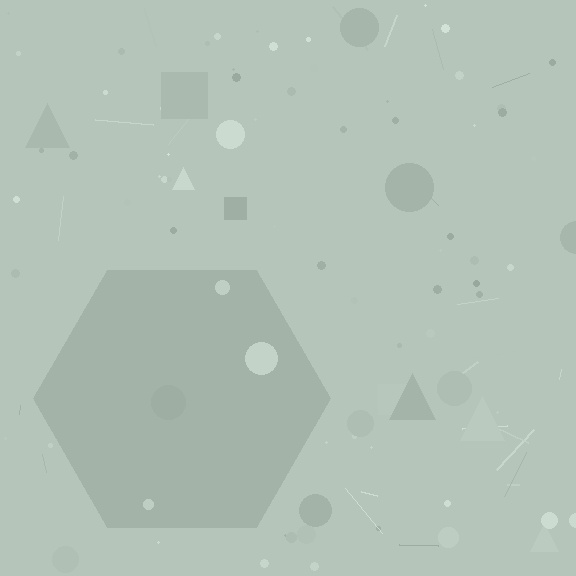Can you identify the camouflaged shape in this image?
The camouflaged shape is a hexagon.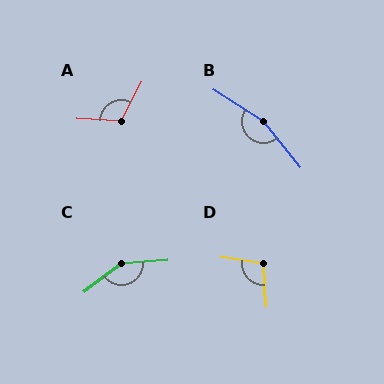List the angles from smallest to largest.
D (101°), A (114°), C (147°), B (161°).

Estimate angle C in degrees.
Approximately 147 degrees.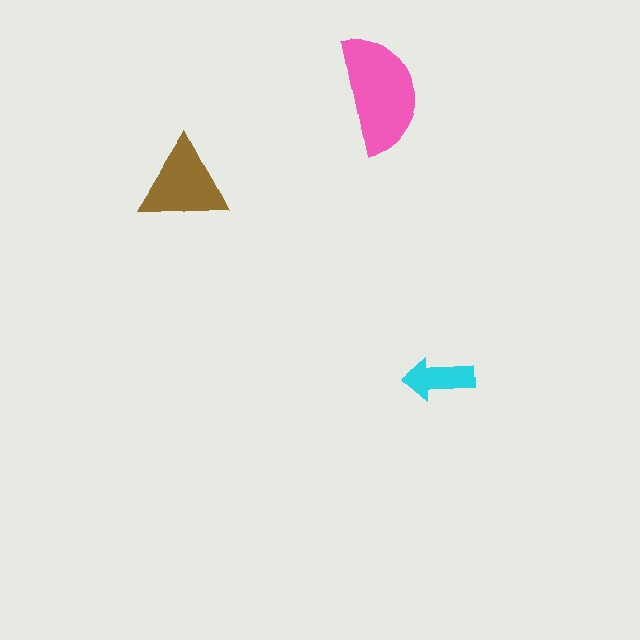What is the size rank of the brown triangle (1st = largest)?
2nd.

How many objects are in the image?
There are 3 objects in the image.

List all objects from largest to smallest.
The pink semicircle, the brown triangle, the cyan arrow.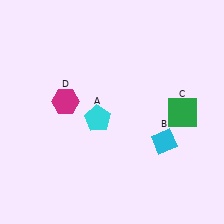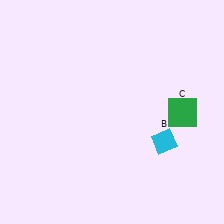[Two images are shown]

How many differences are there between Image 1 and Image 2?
There are 2 differences between the two images.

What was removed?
The cyan pentagon (A), the magenta hexagon (D) were removed in Image 2.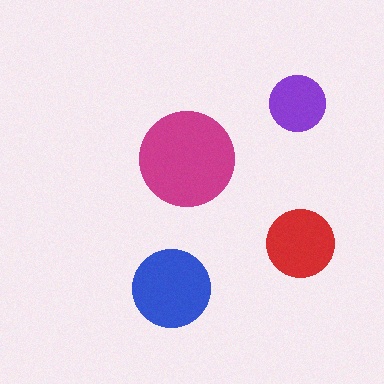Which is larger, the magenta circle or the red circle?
The magenta one.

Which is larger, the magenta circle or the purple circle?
The magenta one.